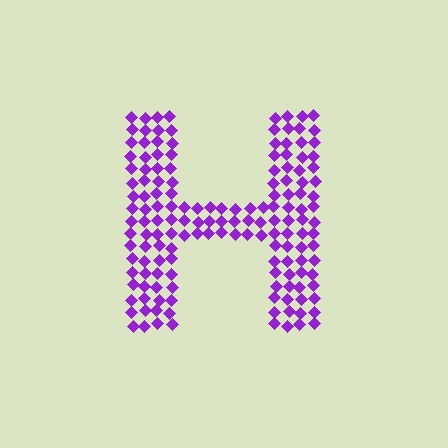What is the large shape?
The large shape is the letter H.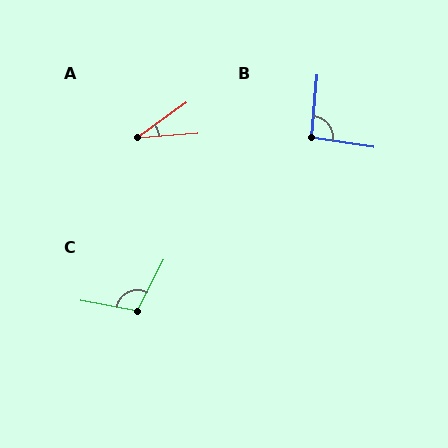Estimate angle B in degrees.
Approximately 94 degrees.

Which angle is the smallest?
A, at approximately 32 degrees.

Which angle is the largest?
C, at approximately 107 degrees.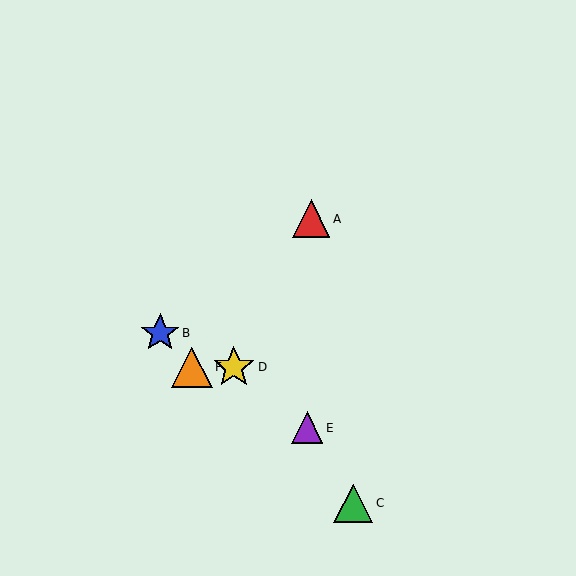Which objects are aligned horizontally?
Objects D, F are aligned horizontally.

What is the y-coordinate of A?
Object A is at y≈219.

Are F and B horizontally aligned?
No, F is at y≈367 and B is at y≈333.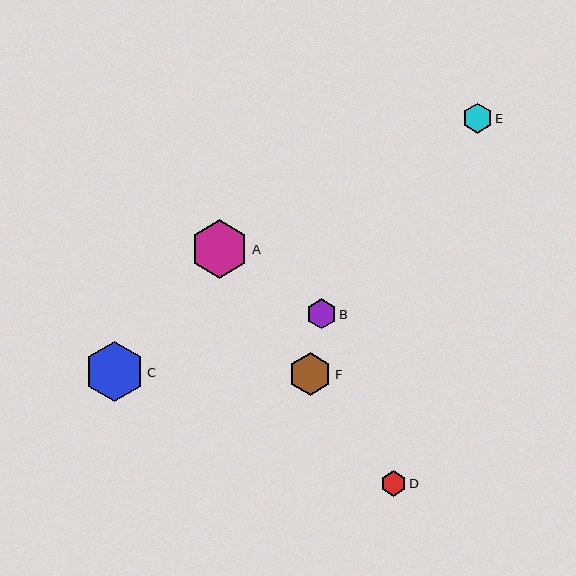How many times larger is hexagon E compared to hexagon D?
Hexagon E is approximately 1.2 times the size of hexagon D.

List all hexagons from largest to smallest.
From largest to smallest: C, A, F, E, B, D.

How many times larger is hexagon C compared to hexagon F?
Hexagon C is approximately 1.4 times the size of hexagon F.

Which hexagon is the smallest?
Hexagon D is the smallest with a size of approximately 25 pixels.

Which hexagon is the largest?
Hexagon C is the largest with a size of approximately 60 pixels.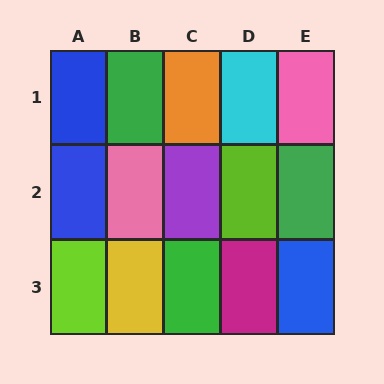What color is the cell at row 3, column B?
Yellow.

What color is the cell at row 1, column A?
Blue.